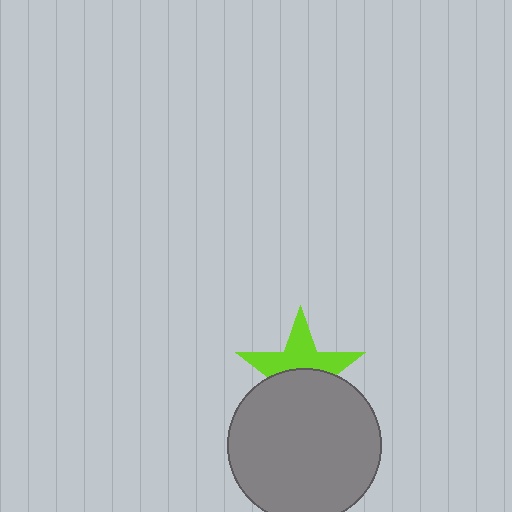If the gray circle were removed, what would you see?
You would see the complete lime star.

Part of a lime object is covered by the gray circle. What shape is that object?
It is a star.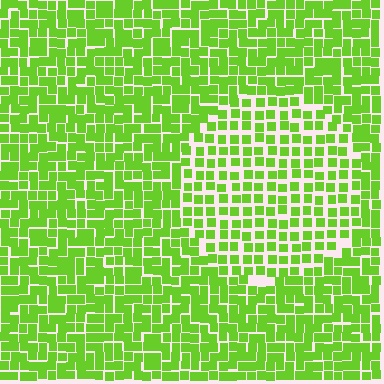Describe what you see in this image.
The image contains small lime elements arranged at two different densities. A circle-shaped region is visible where the elements are less densely packed than the surrounding area.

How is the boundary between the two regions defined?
The boundary is defined by a change in element density (approximately 1.6x ratio). All elements are the same color, size, and shape.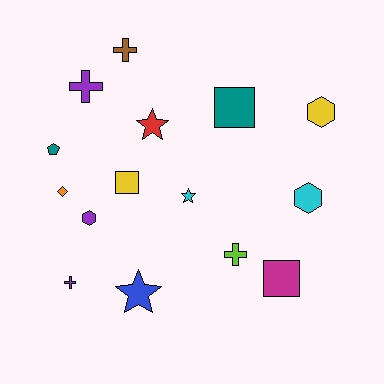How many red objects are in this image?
There is 1 red object.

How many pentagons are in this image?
There is 1 pentagon.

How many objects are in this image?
There are 15 objects.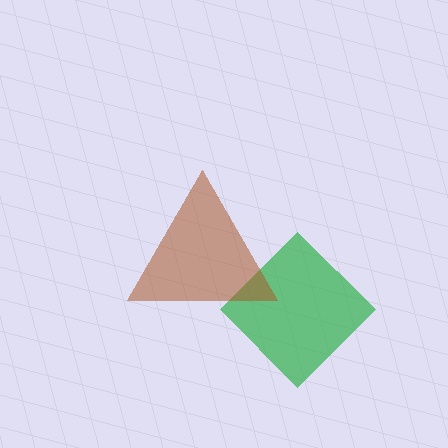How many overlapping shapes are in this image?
There are 2 overlapping shapes in the image.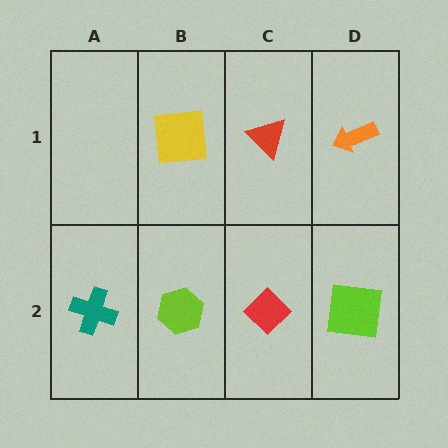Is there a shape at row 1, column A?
No, that cell is empty.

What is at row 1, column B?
A yellow square.